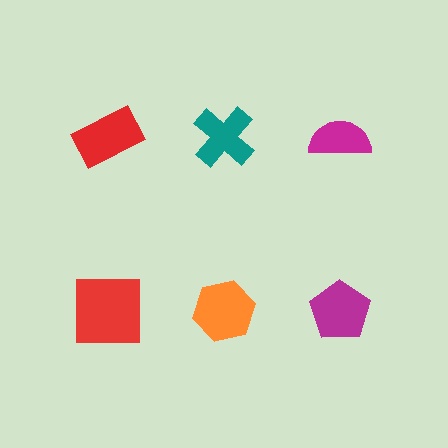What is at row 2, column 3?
A magenta pentagon.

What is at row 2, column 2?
An orange hexagon.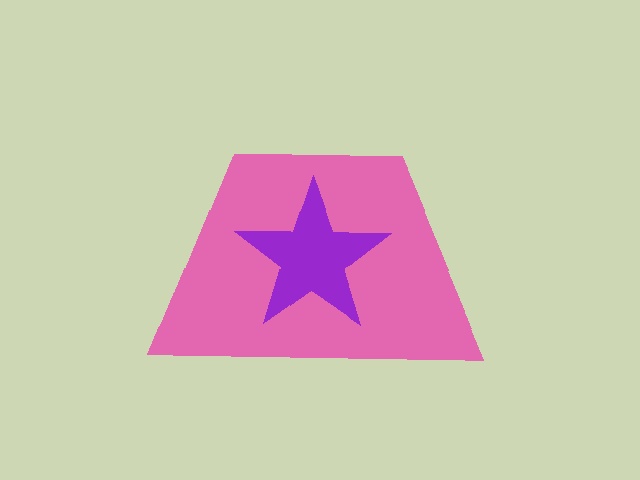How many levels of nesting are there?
2.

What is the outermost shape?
The pink trapezoid.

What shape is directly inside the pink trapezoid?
The purple star.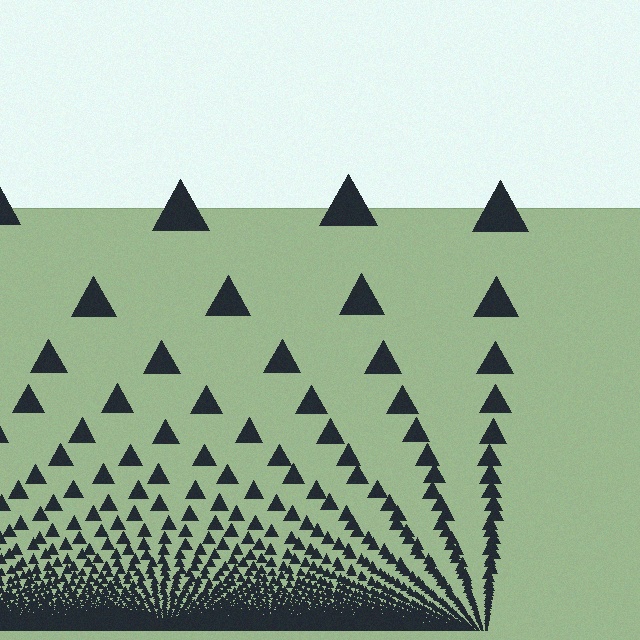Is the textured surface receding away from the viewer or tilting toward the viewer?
The surface appears to tilt toward the viewer. Texture elements get larger and sparser toward the top.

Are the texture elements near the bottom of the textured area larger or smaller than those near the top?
Smaller. The gradient is inverted — elements near the bottom are smaller and denser.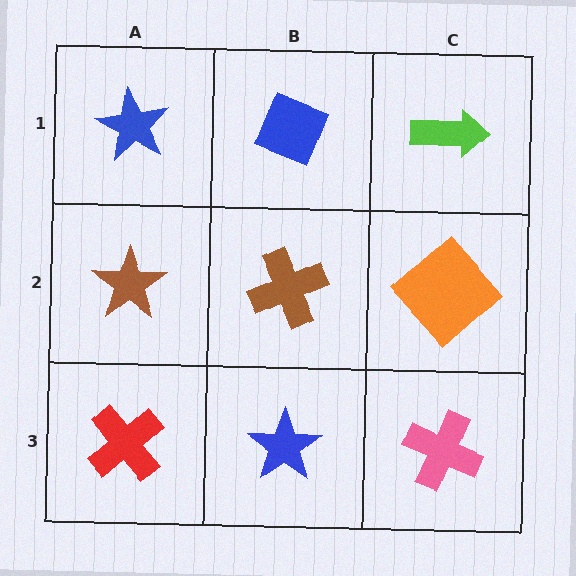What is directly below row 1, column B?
A brown cross.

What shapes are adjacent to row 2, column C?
A lime arrow (row 1, column C), a pink cross (row 3, column C), a brown cross (row 2, column B).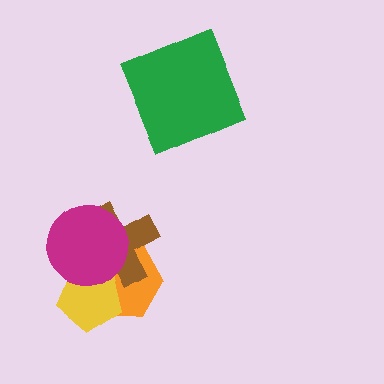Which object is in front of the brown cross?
The magenta circle is in front of the brown cross.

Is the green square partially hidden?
No, no other shape covers it.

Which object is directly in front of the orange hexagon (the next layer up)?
The yellow pentagon is directly in front of the orange hexagon.